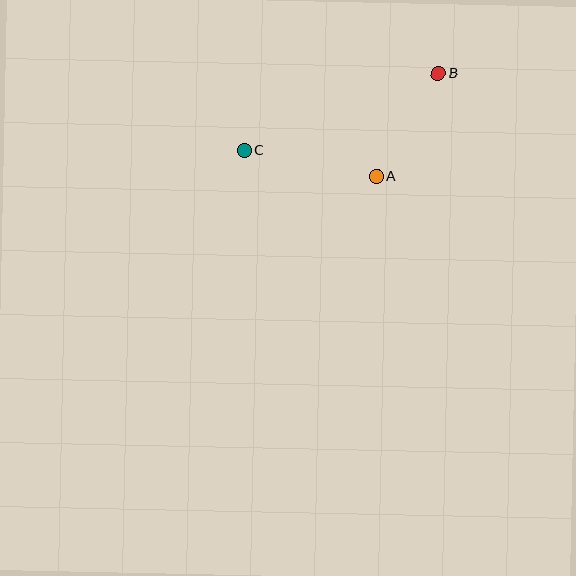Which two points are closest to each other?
Points A and B are closest to each other.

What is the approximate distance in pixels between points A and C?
The distance between A and C is approximately 135 pixels.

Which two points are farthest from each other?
Points B and C are farthest from each other.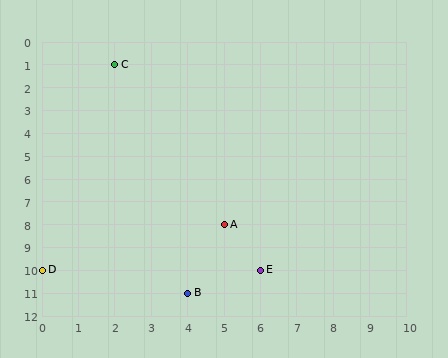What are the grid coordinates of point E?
Point E is at grid coordinates (6, 10).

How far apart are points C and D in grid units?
Points C and D are 2 columns and 9 rows apart (about 9.2 grid units diagonally).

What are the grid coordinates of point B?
Point B is at grid coordinates (4, 11).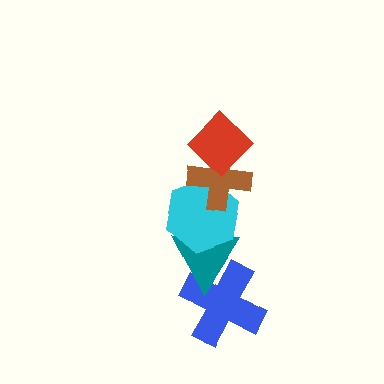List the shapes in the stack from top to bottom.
From top to bottom: the red diamond, the brown cross, the cyan hexagon, the teal triangle, the blue cross.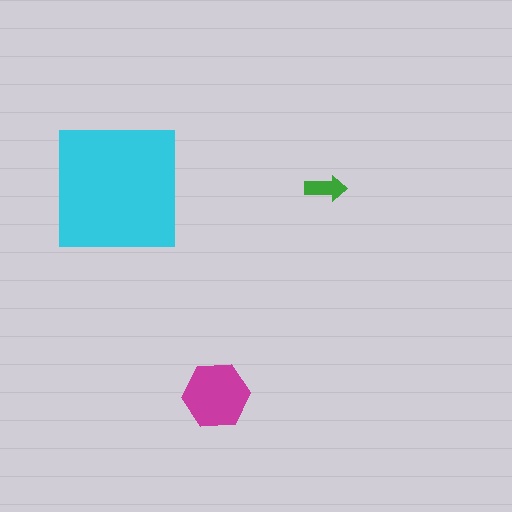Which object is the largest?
The cyan square.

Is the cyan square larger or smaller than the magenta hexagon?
Larger.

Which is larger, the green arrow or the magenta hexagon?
The magenta hexagon.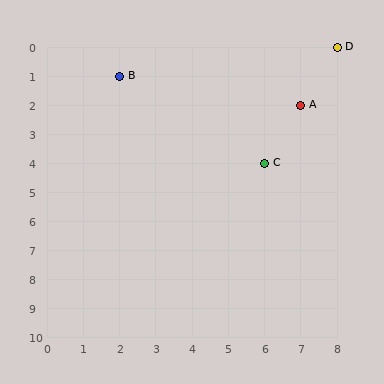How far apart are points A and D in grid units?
Points A and D are 1 column and 2 rows apart (about 2.2 grid units diagonally).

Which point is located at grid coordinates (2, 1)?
Point B is at (2, 1).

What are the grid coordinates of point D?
Point D is at grid coordinates (8, 0).